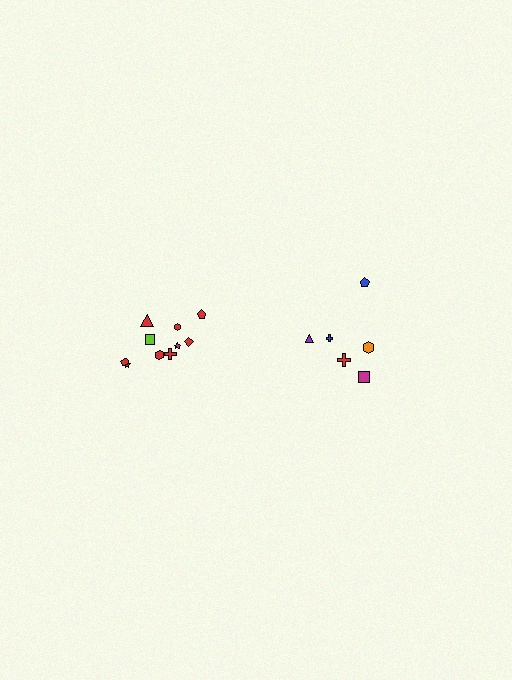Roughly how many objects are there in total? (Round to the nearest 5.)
Roughly 15 objects in total.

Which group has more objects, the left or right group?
The left group.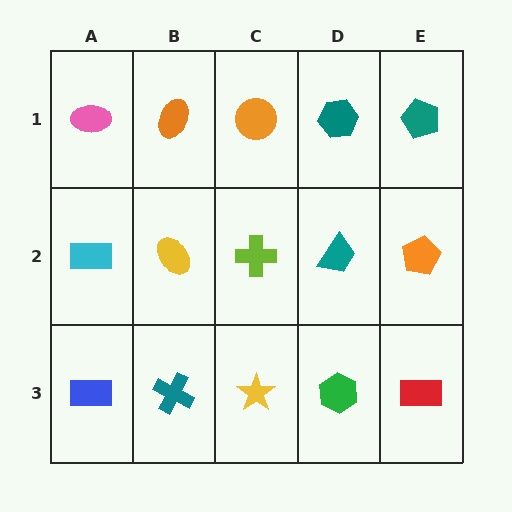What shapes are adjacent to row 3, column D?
A teal trapezoid (row 2, column D), a yellow star (row 3, column C), a red rectangle (row 3, column E).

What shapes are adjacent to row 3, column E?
An orange pentagon (row 2, column E), a green hexagon (row 3, column D).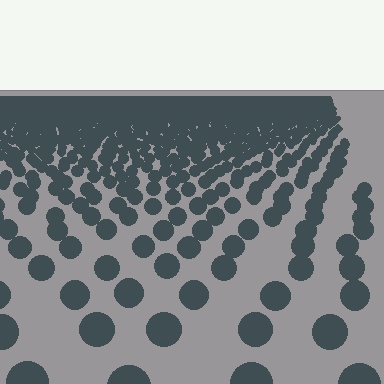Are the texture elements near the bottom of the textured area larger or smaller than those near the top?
Larger. Near the bottom, elements are closer to the viewer and appear at a bigger on-screen size.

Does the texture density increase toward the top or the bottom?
Density increases toward the top.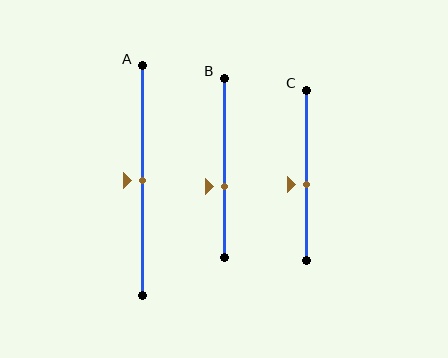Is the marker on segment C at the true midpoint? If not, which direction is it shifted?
No, the marker on segment C is shifted downward by about 5% of the segment length.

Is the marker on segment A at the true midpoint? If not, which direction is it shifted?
Yes, the marker on segment A is at the true midpoint.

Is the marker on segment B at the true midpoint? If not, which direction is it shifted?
No, the marker on segment B is shifted downward by about 11% of the segment length.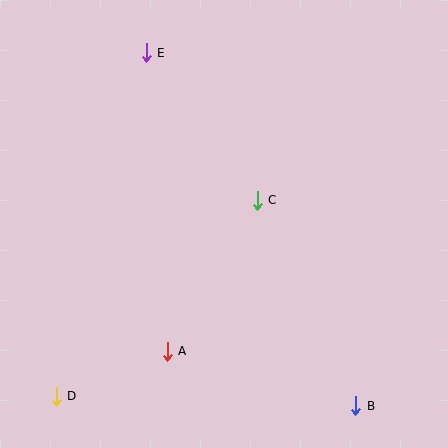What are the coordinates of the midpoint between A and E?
The midpoint between A and E is at (157, 202).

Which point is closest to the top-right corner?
Point C is closest to the top-right corner.